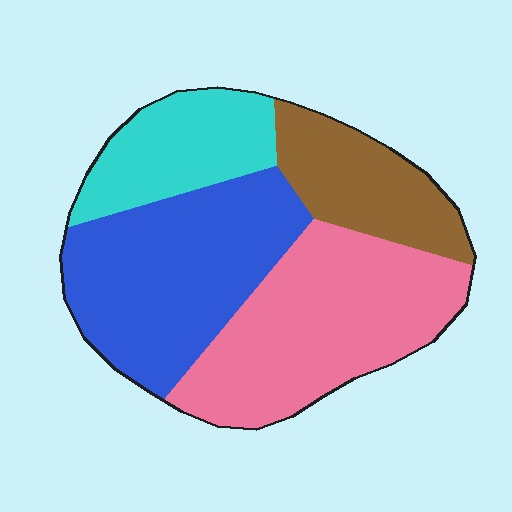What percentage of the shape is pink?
Pink takes up between a quarter and a half of the shape.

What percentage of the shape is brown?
Brown takes up about one sixth (1/6) of the shape.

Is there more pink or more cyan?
Pink.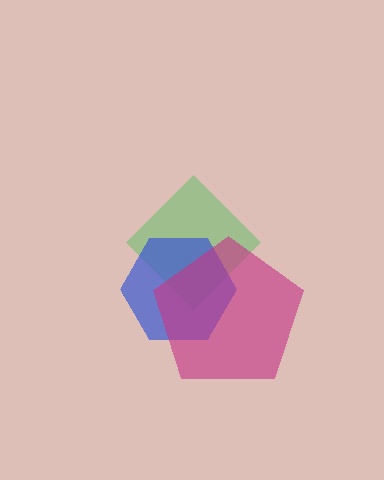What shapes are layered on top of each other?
The layered shapes are: a green diamond, a blue hexagon, a magenta pentagon.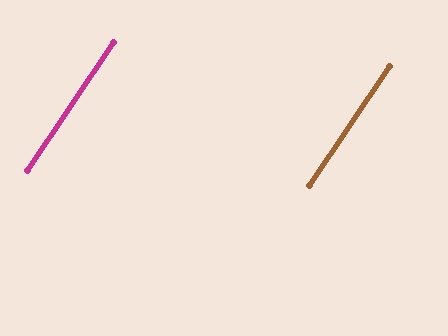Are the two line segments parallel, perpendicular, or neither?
Parallel — their directions differ by only 0.2°.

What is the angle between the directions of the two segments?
Approximately 0 degrees.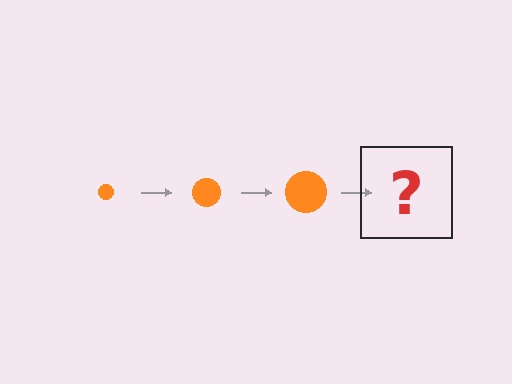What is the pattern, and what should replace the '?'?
The pattern is that the circle gets progressively larger each step. The '?' should be an orange circle, larger than the previous one.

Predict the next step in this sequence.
The next step is an orange circle, larger than the previous one.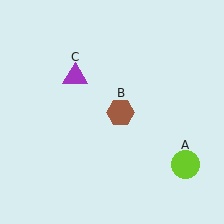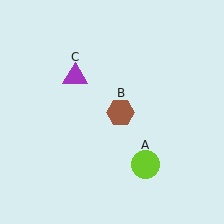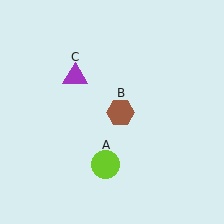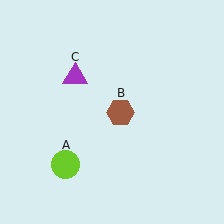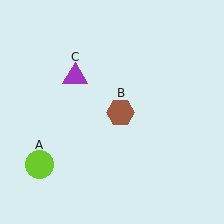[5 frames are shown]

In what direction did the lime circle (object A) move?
The lime circle (object A) moved left.